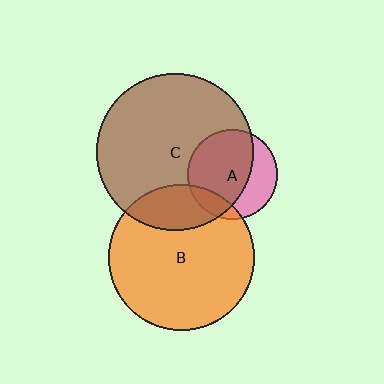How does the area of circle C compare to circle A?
Approximately 3.0 times.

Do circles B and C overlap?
Yes.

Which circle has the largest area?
Circle C (brown).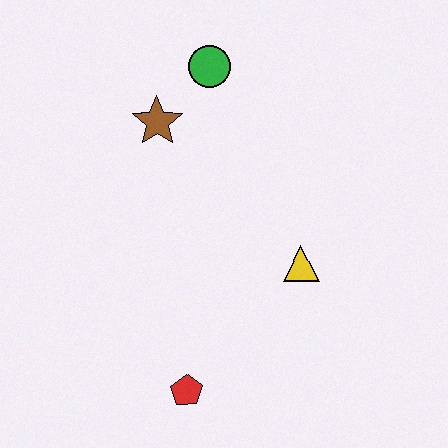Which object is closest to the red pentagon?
The yellow triangle is closest to the red pentagon.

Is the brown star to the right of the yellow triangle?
No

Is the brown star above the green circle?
No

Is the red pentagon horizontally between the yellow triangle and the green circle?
No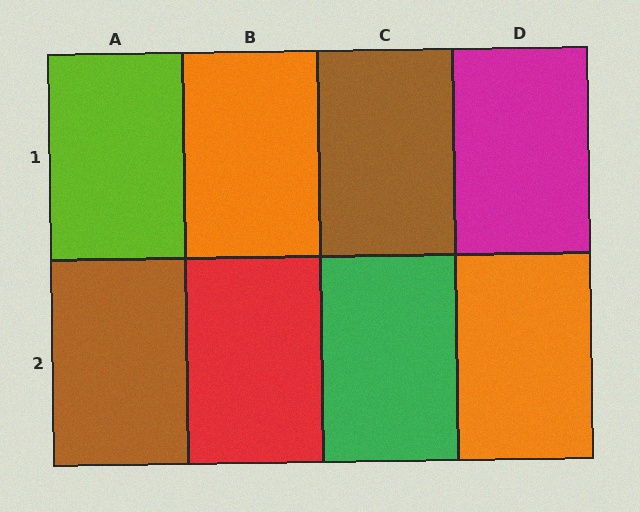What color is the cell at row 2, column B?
Red.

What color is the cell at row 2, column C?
Green.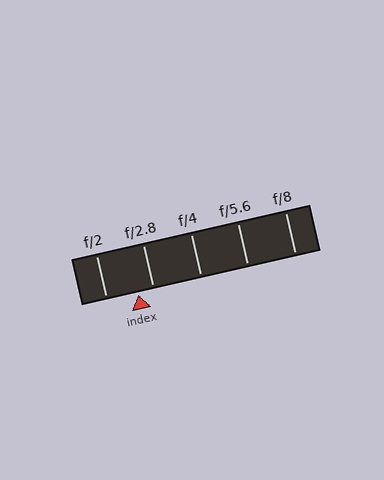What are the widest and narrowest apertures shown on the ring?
The widest aperture shown is f/2 and the narrowest is f/8.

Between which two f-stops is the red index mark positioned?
The index mark is between f/2 and f/2.8.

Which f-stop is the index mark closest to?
The index mark is closest to f/2.8.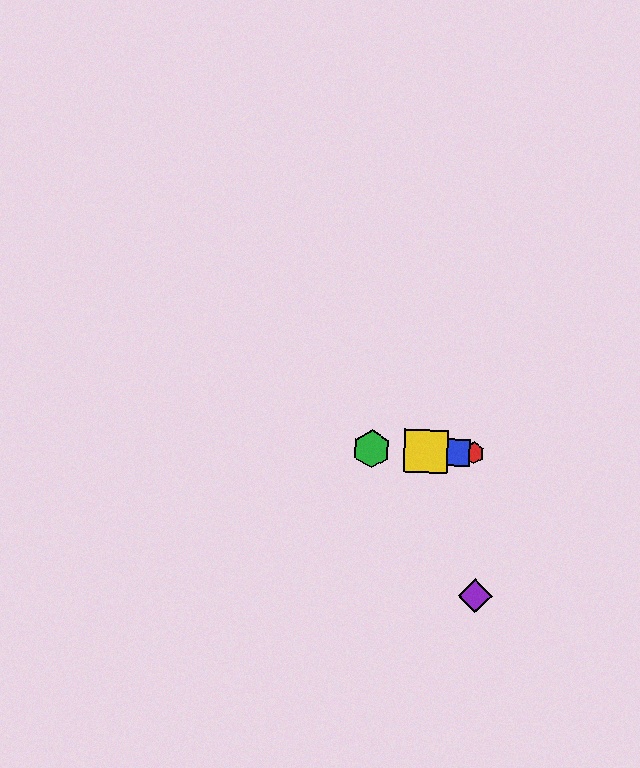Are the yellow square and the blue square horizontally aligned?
Yes, both are at y≈451.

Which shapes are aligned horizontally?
The red hexagon, the blue square, the green hexagon, the yellow square are aligned horizontally.